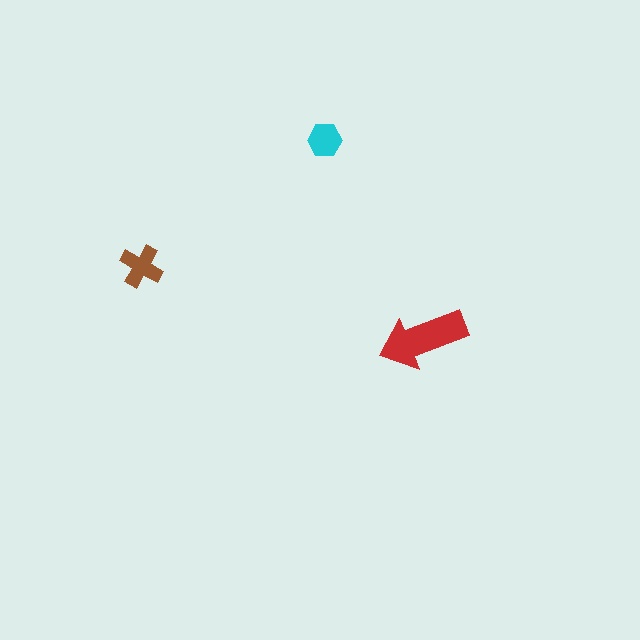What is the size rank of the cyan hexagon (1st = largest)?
3rd.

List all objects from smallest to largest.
The cyan hexagon, the brown cross, the red arrow.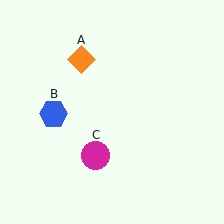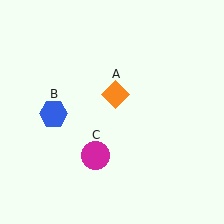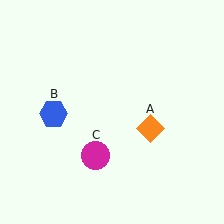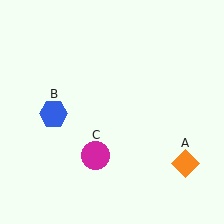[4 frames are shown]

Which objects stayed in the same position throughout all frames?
Blue hexagon (object B) and magenta circle (object C) remained stationary.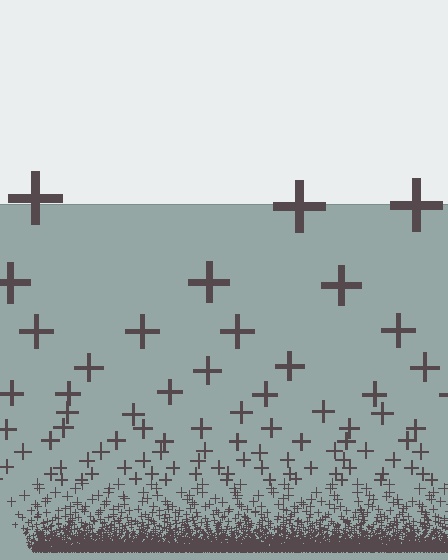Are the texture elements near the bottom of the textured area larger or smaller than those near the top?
Smaller. The gradient is inverted — elements near the bottom are smaller and denser.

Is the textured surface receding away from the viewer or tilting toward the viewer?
The surface appears to tilt toward the viewer. Texture elements get larger and sparser toward the top.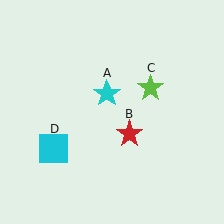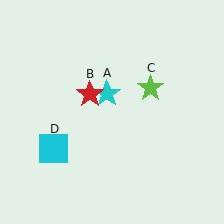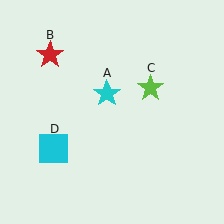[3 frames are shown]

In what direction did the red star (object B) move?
The red star (object B) moved up and to the left.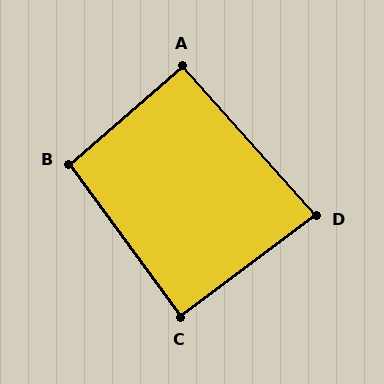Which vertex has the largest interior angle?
B, at approximately 95 degrees.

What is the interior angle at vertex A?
Approximately 91 degrees (approximately right).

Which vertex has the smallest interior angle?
D, at approximately 85 degrees.